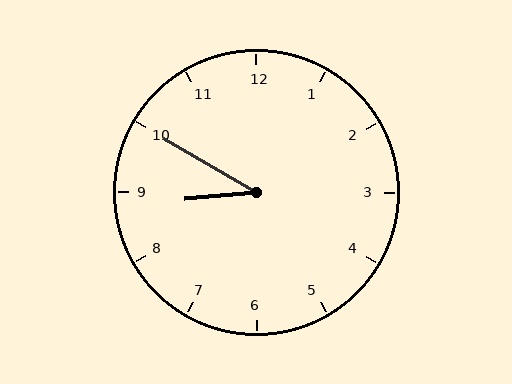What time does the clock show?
8:50.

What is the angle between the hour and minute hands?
Approximately 35 degrees.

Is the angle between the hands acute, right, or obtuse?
It is acute.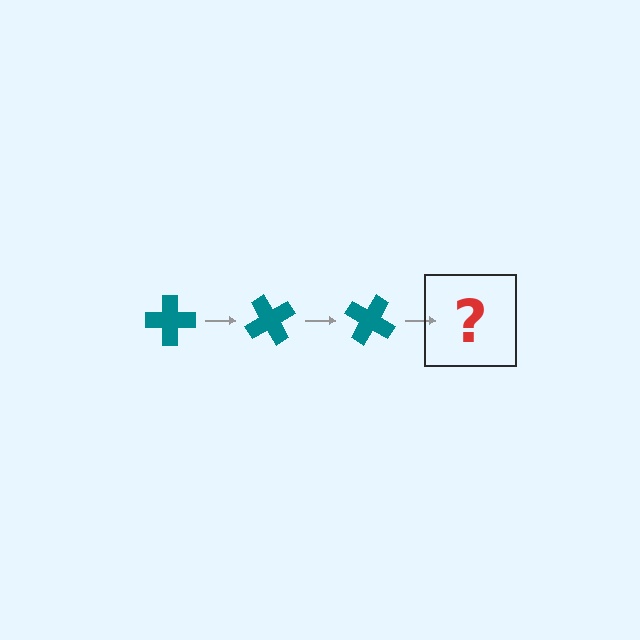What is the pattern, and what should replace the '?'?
The pattern is that the cross rotates 60 degrees each step. The '?' should be a teal cross rotated 180 degrees.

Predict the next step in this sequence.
The next step is a teal cross rotated 180 degrees.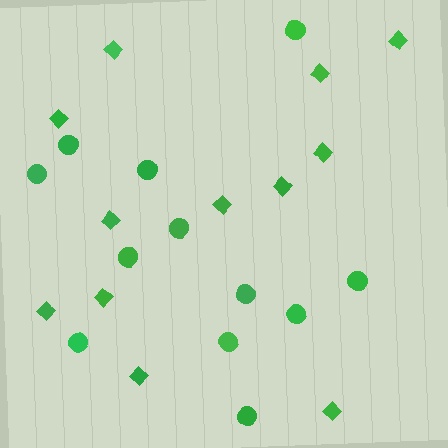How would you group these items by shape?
There are 2 groups: one group of diamonds (12) and one group of circles (12).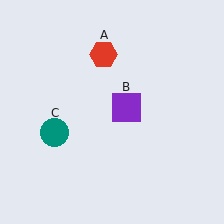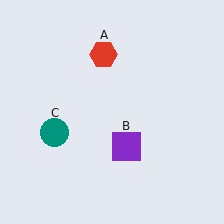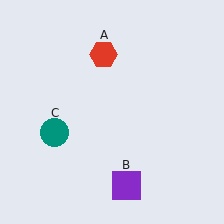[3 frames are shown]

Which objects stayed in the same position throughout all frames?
Red hexagon (object A) and teal circle (object C) remained stationary.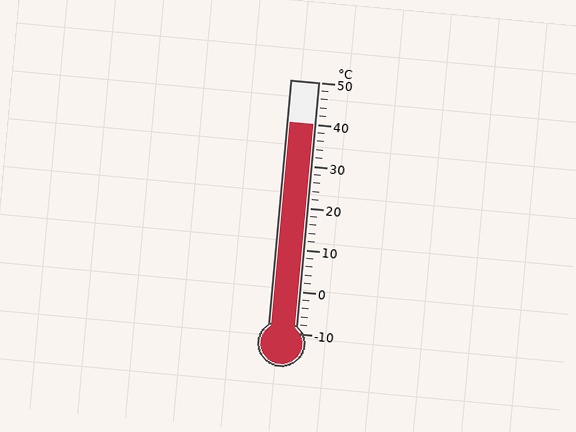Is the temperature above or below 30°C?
The temperature is above 30°C.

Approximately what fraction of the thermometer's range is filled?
The thermometer is filled to approximately 85% of its range.